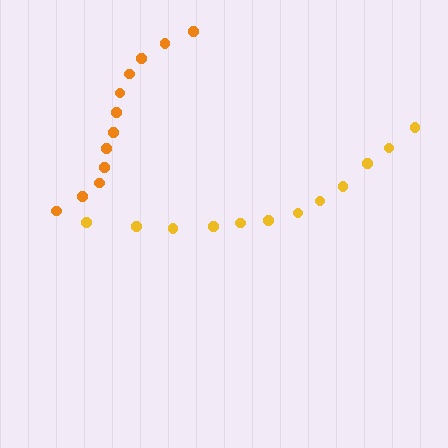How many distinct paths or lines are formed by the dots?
There are 2 distinct paths.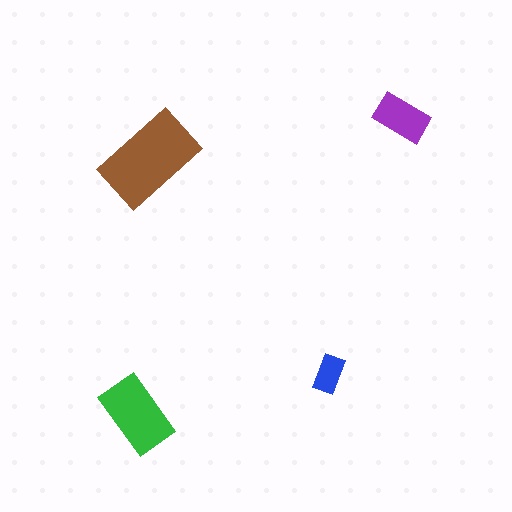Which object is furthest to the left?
The green rectangle is leftmost.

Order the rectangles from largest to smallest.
the brown one, the green one, the purple one, the blue one.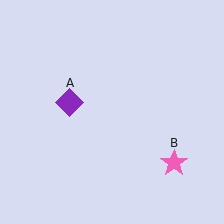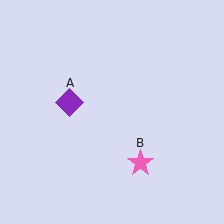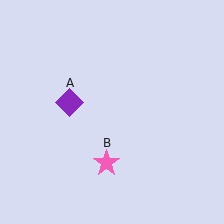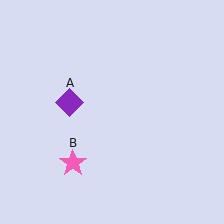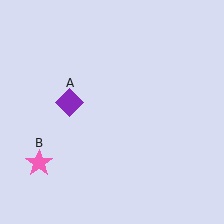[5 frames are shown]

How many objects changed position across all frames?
1 object changed position: pink star (object B).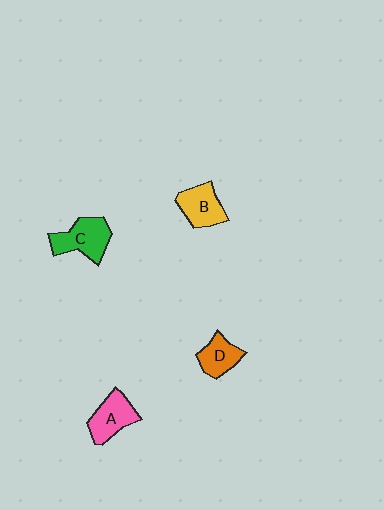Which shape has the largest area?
Shape C (green).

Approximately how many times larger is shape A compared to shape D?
Approximately 1.3 times.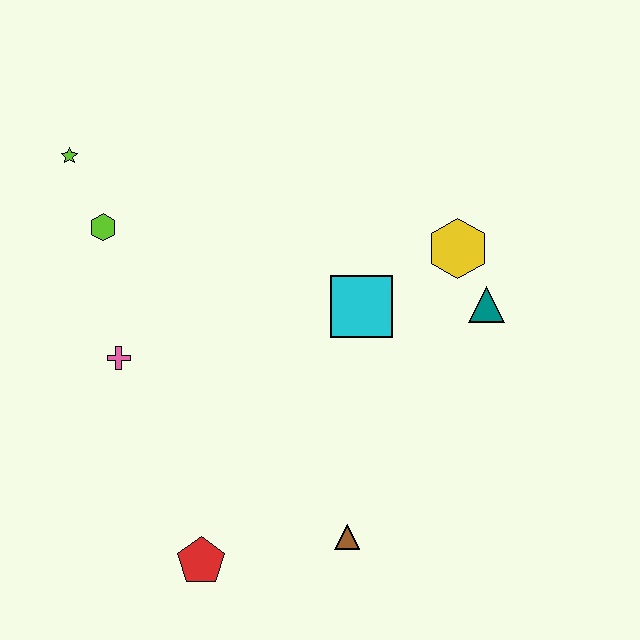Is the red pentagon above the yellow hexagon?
No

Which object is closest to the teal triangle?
The yellow hexagon is closest to the teal triangle.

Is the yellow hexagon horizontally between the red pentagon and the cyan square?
No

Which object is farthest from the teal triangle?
The lime star is farthest from the teal triangle.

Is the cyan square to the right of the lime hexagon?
Yes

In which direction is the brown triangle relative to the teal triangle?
The brown triangle is below the teal triangle.